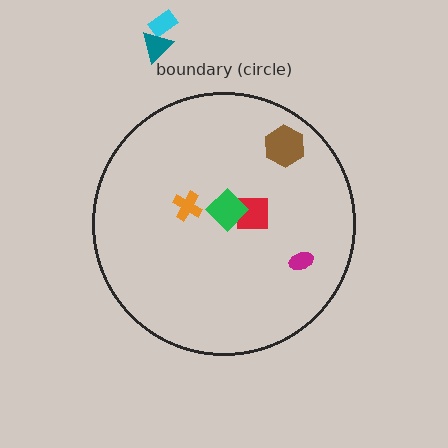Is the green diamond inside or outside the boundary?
Inside.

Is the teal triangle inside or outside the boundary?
Outside.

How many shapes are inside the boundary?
5 inside, 2 outside.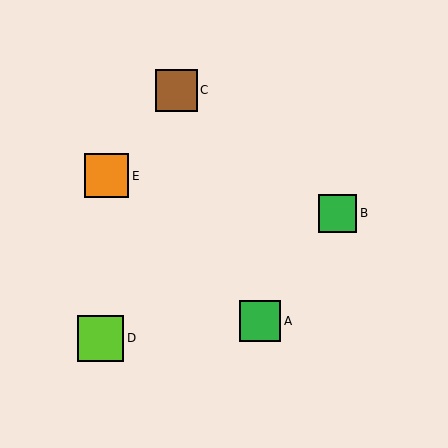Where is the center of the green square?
The center of the green square is at (338, 213).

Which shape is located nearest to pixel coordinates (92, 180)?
The orange square (labeled E) at (107, 176) is nearest to that location.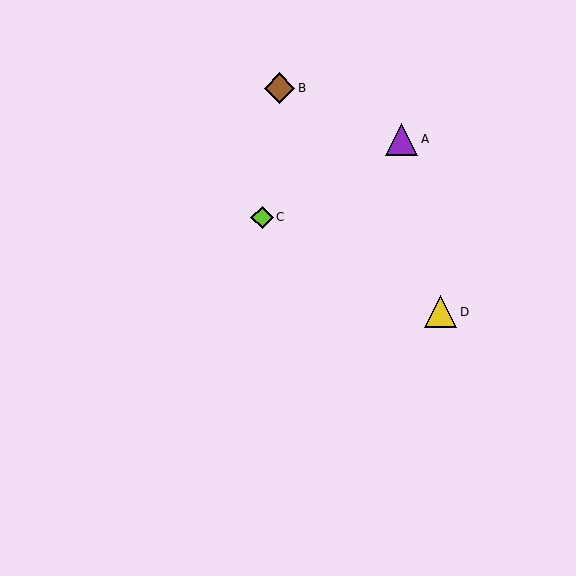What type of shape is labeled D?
Shape D is a yellow triangle.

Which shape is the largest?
The yellow triangle (labeled D) is the largest.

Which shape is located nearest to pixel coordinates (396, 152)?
The purple triangle (labeled A) at (402, 139) is nearest to that location.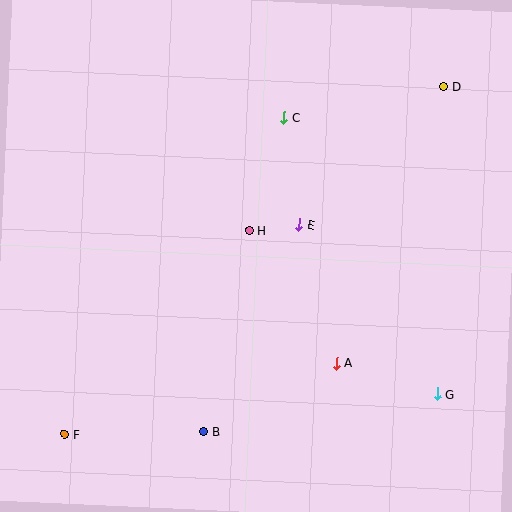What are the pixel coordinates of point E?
Point E is at (299, 225).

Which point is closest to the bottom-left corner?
Point F is closest to the bottom-left corner.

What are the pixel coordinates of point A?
Point A is at (336, 363).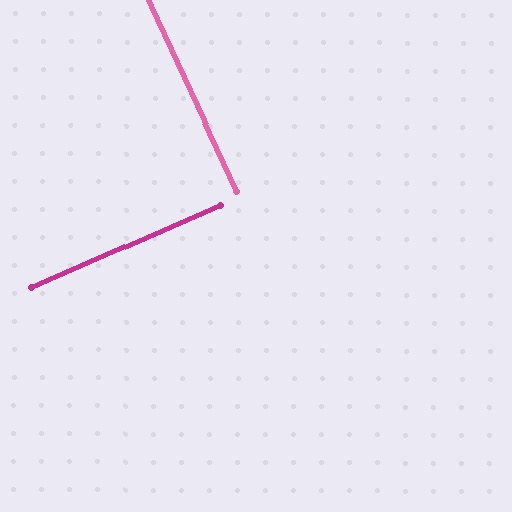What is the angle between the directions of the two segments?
Approximately 89 degrees.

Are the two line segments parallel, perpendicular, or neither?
Perpendicular — they meet at approximately 89°.